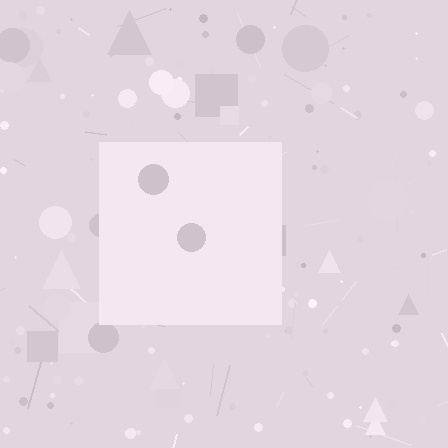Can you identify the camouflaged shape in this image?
The camouflaged shape is a square.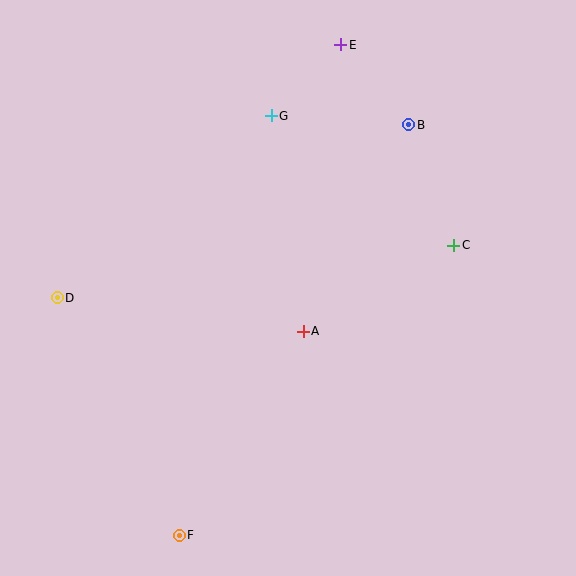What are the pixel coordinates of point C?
Point C is at (454, 245).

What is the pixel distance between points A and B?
The distance between A and B is 232 pixels.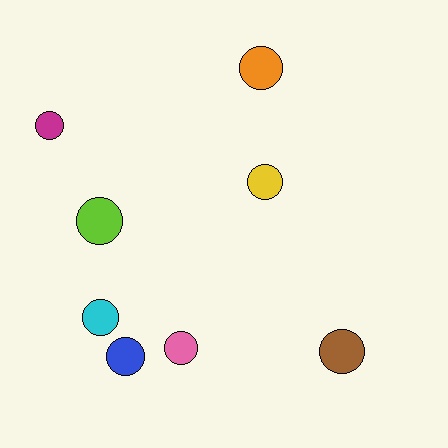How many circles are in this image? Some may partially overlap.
There are 8 circles.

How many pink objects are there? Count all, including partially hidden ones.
There is 1 pink object.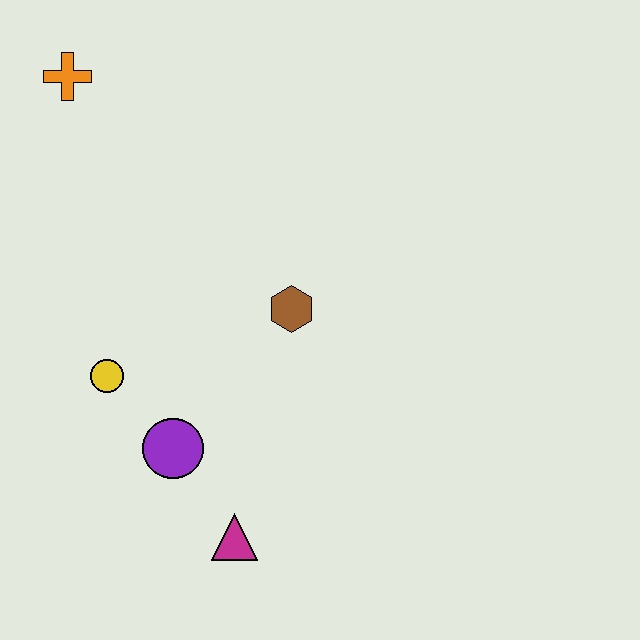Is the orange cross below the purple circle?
No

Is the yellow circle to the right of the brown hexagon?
No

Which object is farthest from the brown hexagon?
The orange cross is farthest from the brown hexagon.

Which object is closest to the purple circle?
The yellow circle is closest to the purple circle.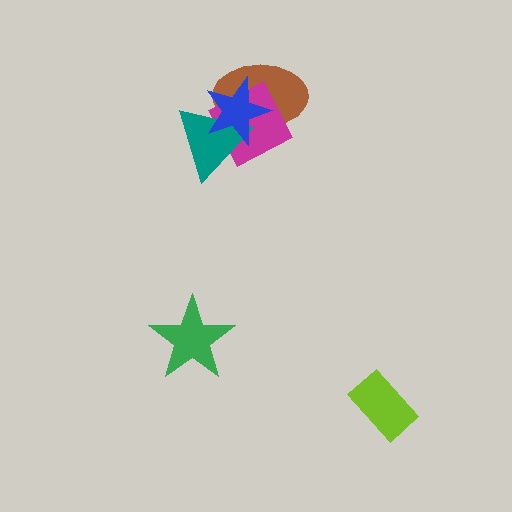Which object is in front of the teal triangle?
The blue star is in front of the teal triangle.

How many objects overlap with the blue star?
3 objects overlap with the blue star.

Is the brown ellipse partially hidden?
Yes, it is partially covered by another shape.